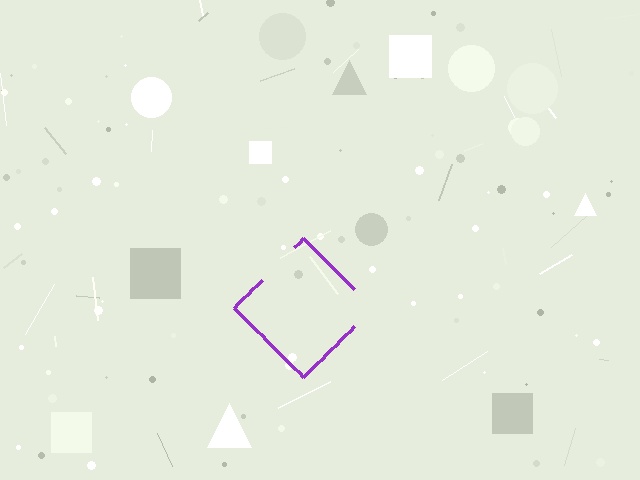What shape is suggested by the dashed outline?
The dashed outline suggests a diamond.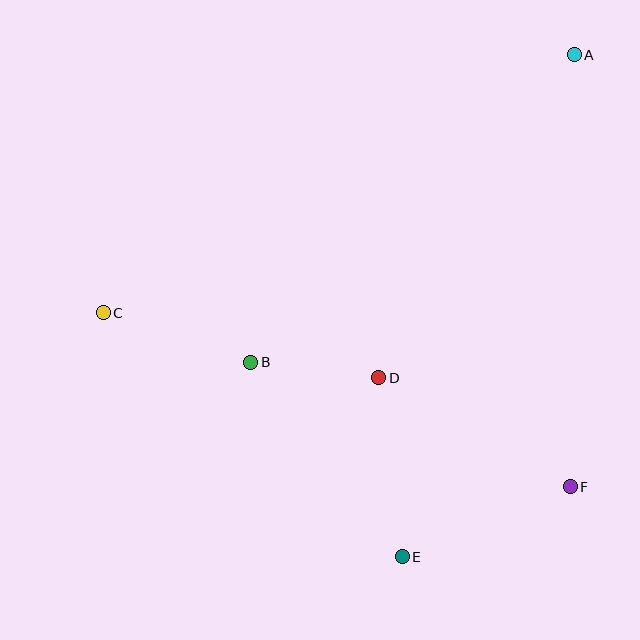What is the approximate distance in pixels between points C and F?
The distance between C and F is approximately 499 pixels.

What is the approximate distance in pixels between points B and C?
The distance between B and C is approximately 156 pixels.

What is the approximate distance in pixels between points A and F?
The distance between A and F is approximately 432 pixels.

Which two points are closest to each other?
Points B and D are closest to each other.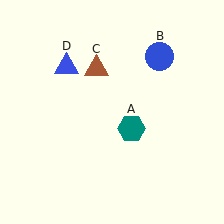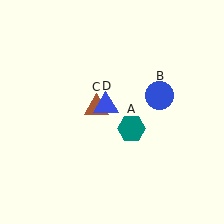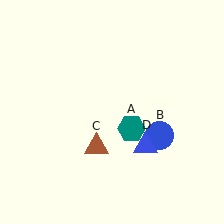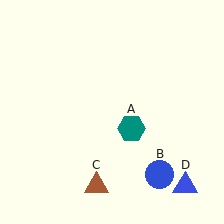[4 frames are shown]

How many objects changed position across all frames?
3 objects changed position: blue circle (object B), brown triangle (object C), blue triangle (object D).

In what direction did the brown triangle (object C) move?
The brown triangle (object C) moved down.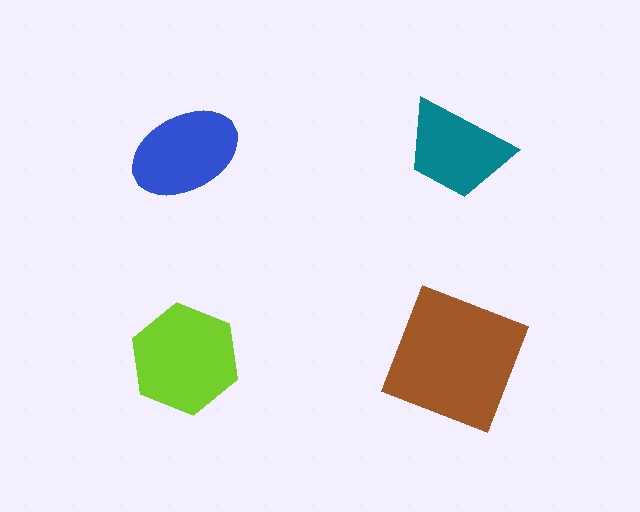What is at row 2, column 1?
A lime hexagon.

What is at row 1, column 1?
A blue ellipse.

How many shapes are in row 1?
2 shapes.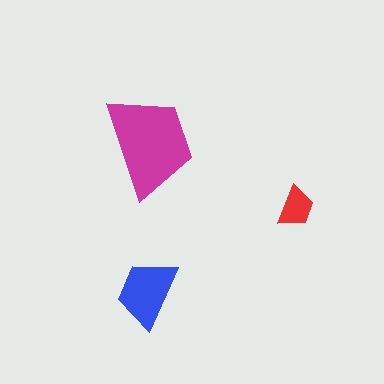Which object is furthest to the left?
The blue trapezoid is leftmost.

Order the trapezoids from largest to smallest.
the magenta one, the blue one, the red one.